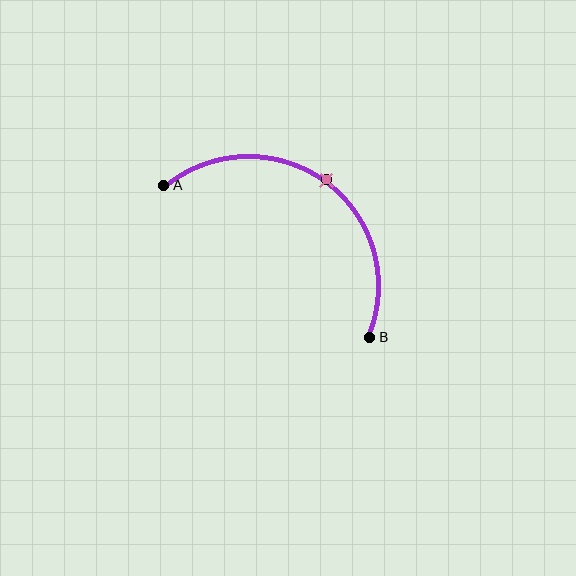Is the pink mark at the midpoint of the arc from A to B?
Yes. The pink mark lies on the arc at equal arc-length from both A and B — it is the arc midpoint.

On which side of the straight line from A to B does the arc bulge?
The arc bulges above and to the right of the straight line connecting A and B.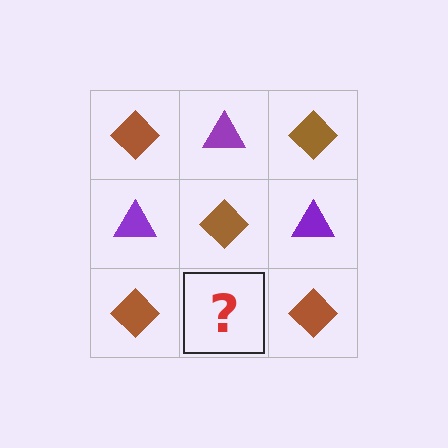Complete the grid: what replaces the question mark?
The question mark should be replaced with a purple triangle.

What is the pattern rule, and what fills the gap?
The rule is that it alternates brown diamond and purple triangle in a checkerboard pattern. The gap should be filled with a purple triangle.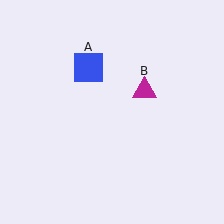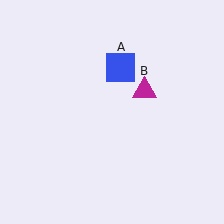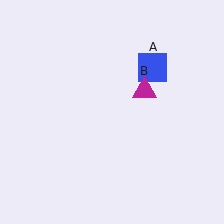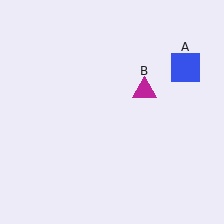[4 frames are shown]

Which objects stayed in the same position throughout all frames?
Magenta triangle (object B) remained stationary.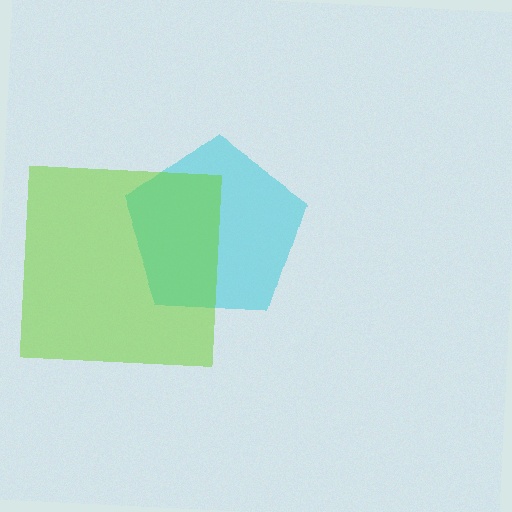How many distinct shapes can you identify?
There are 2 distinct shapes: a cyan pentagon, a lime square.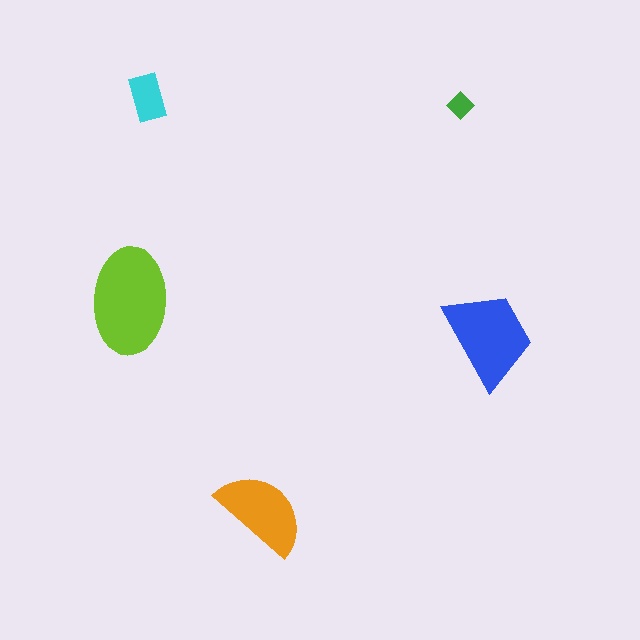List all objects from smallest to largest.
The green diamond, the cyan rectangle, the orange semicircle, the blue trapezoid, the lime ellipse.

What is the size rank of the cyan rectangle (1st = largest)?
4th.